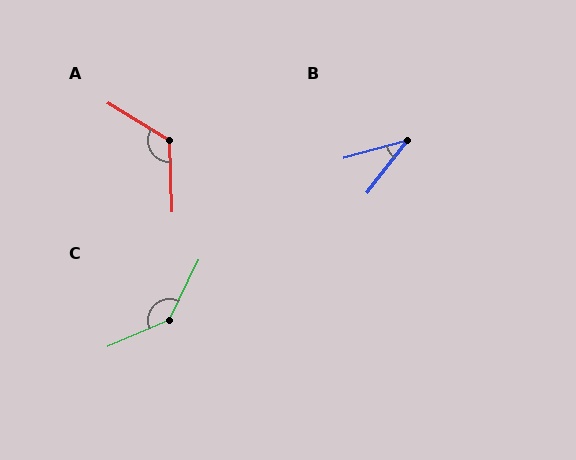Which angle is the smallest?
B, at approximately 37 degrees.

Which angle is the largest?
C, at approximately 140 degrees.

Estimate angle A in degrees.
Approximately 123 degrees.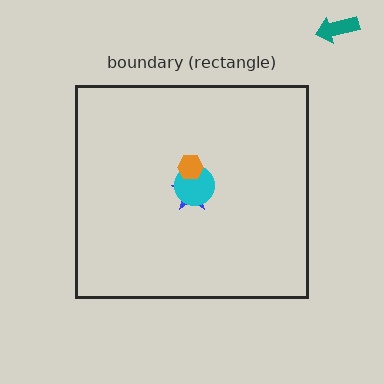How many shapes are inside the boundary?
3 inside, 1 outside.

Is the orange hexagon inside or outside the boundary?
Inside.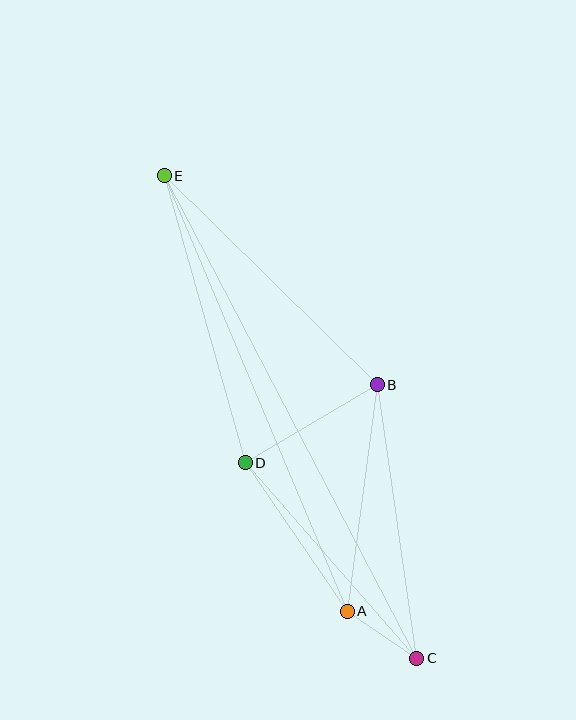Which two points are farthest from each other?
Points C and E are farthest from each other.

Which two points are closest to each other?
Points A and C are closest to each other.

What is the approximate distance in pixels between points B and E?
The distance between B and E is approximately 298 pixels.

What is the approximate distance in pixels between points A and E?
The distance between A and E is approximately 472 pixels.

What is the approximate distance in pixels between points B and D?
The distance between B and D is approximately 153 pixels.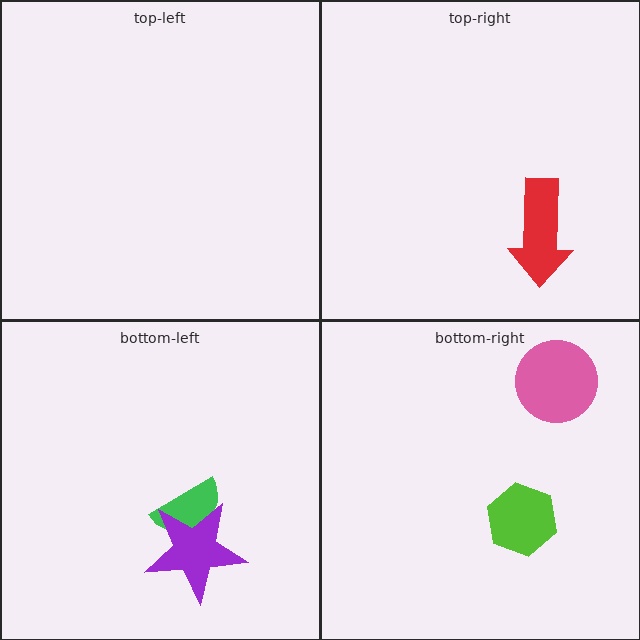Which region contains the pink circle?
The bottom-right region.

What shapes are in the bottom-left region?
The green semicircle, the purple star.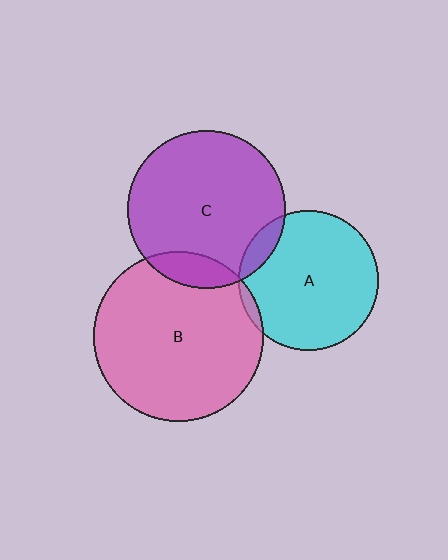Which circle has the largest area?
Circle B (pink).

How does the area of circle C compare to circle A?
Approximately 1.3 times.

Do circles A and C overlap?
Yes.